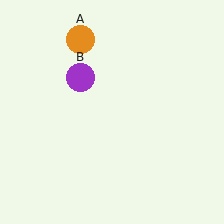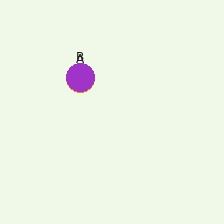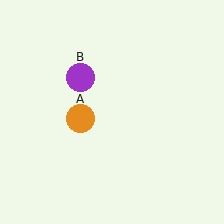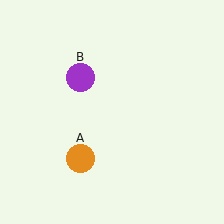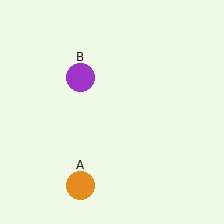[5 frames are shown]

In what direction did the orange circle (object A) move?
The orange circle (object A) moved down.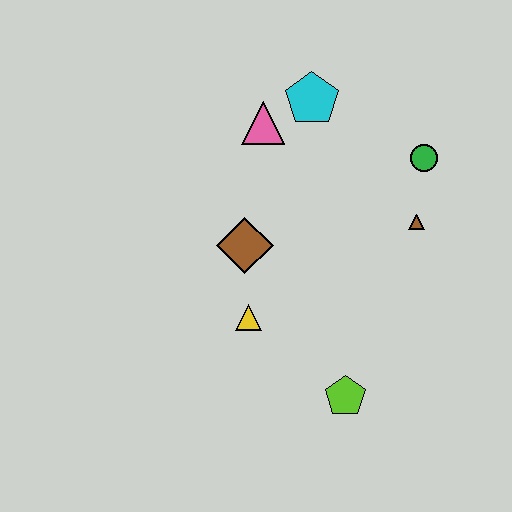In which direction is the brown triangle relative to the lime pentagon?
The brown triangle is above the lime pentagon.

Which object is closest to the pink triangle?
The cyan pentagon is closest to the pink triangle.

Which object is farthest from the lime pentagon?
The cyan pentagon is farthest from the lime pentagon.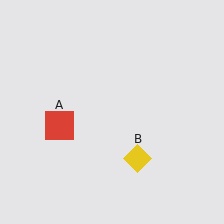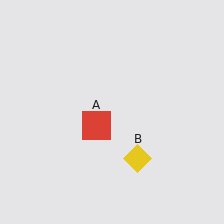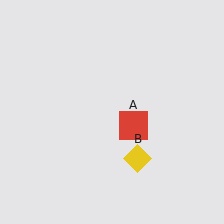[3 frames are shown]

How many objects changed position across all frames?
1 object changed position: red square (object A).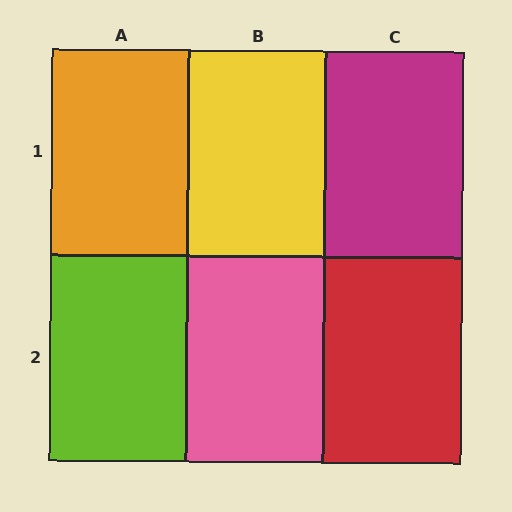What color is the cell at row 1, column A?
Orange.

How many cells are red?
1 cell is red.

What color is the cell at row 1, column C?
Magenta.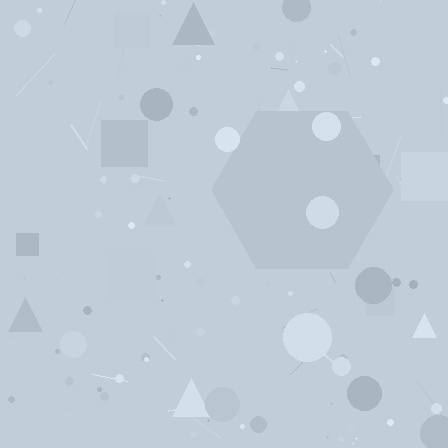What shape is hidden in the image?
A hexagon is hidden in the image.